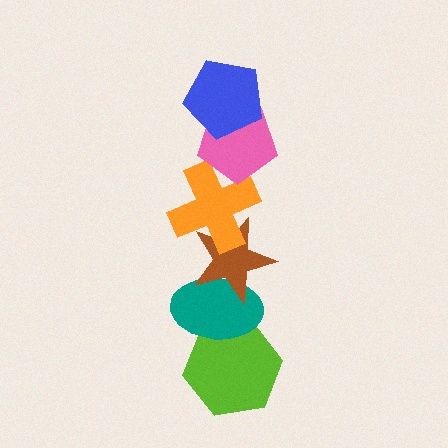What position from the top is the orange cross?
The orange cross is 3rd from the top.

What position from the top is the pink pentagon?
The pink pentagon is 2nd from the top.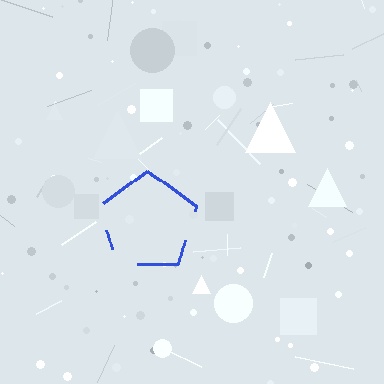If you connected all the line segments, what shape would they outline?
They would outline a pentagon.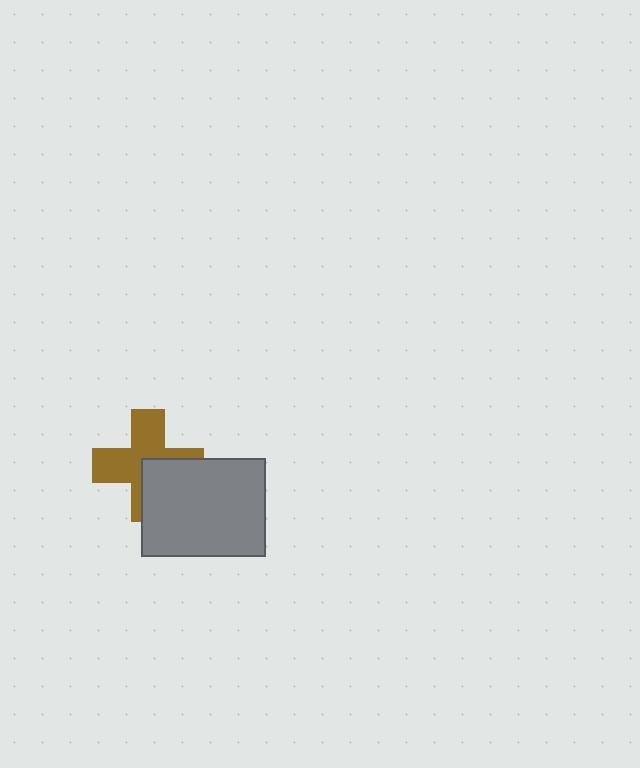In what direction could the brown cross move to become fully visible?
The brown cross could move toward the upper-left. That would shift it out from behind the gray rectangle entirely.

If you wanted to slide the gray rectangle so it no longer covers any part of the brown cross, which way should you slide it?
Slide it toward the lower-right — that is the most direct way to separate the two shapes.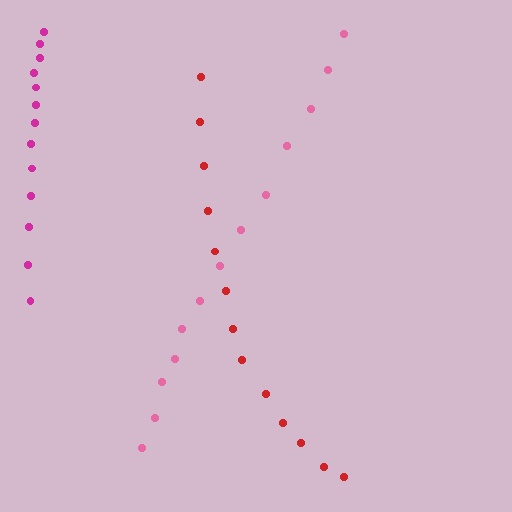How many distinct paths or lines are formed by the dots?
There are 3 distinct paths.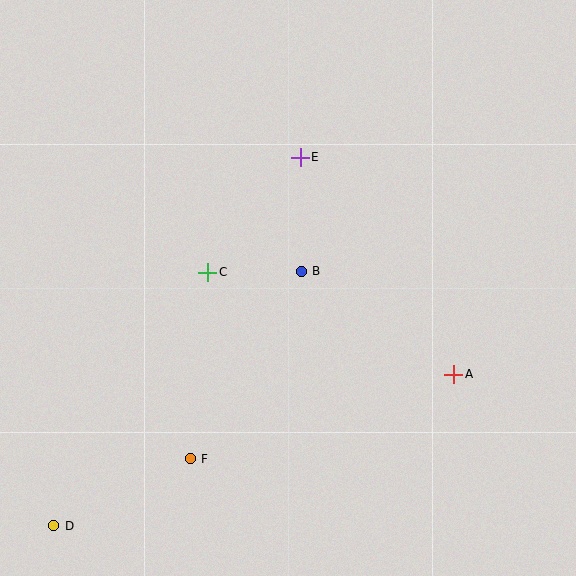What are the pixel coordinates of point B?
Point B is at (301, 271).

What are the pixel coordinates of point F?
Point F is at (190, 459).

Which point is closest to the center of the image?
Point B at (301, 271) is closest to the center.